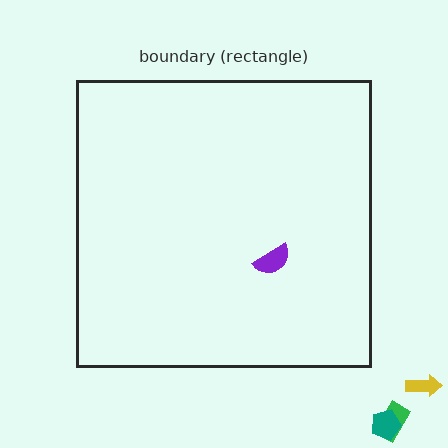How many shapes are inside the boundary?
1 inside, 3 outside.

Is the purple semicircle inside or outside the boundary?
Inside.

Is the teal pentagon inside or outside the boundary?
Outside.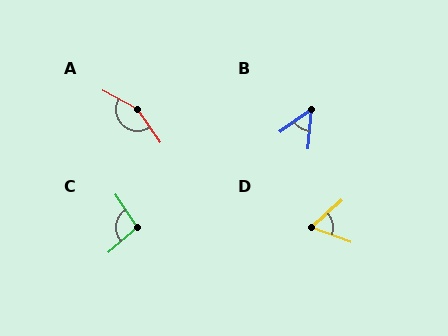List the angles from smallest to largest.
B (49°), D (62°), C (98°), A (153°).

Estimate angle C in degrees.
Approximately 98 degrees.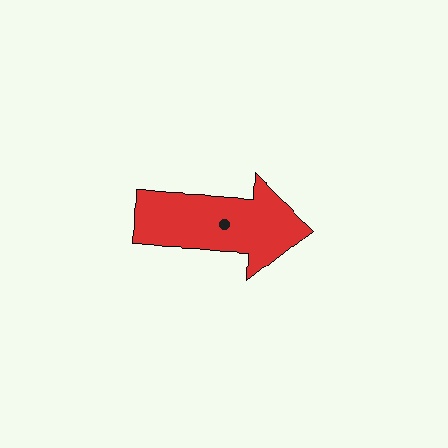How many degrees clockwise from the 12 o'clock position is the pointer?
Approximately 93 degrees.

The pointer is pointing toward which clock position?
Roughly 3 o'clock.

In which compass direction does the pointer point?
East.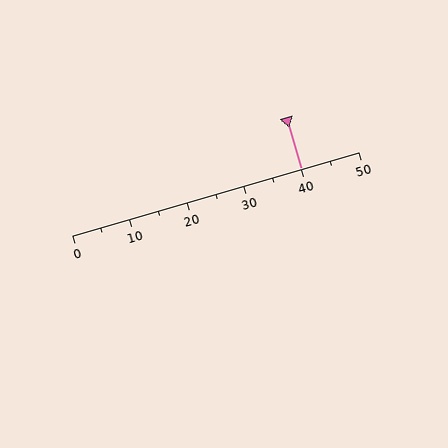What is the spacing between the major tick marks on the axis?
The major ticks are spaced 10 apart.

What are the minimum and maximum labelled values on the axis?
The axis runs from 0 to 50.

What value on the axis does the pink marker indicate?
The marker indicates approximately 40.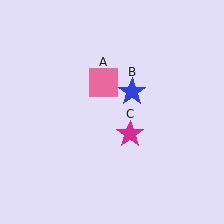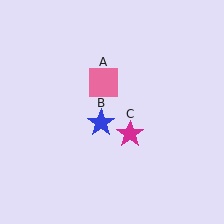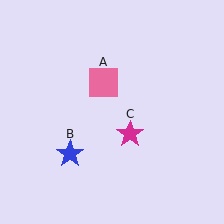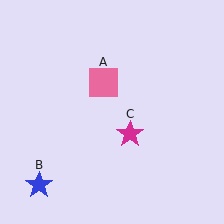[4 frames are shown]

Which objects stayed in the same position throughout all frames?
Pink square (object A) and magenta star (object C) remained stationary.